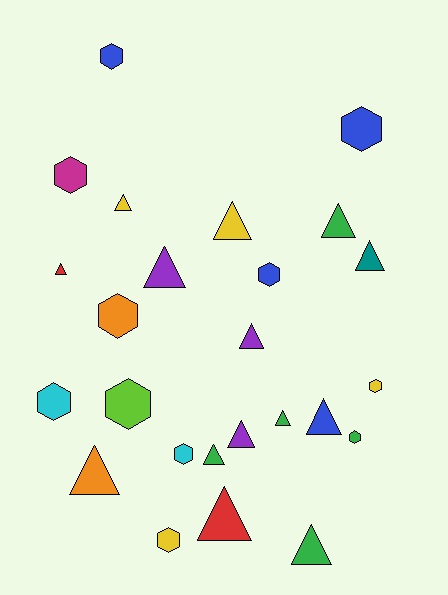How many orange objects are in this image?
There are 2 orange objects.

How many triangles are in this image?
There are 14 triangles.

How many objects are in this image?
There are 25 objects.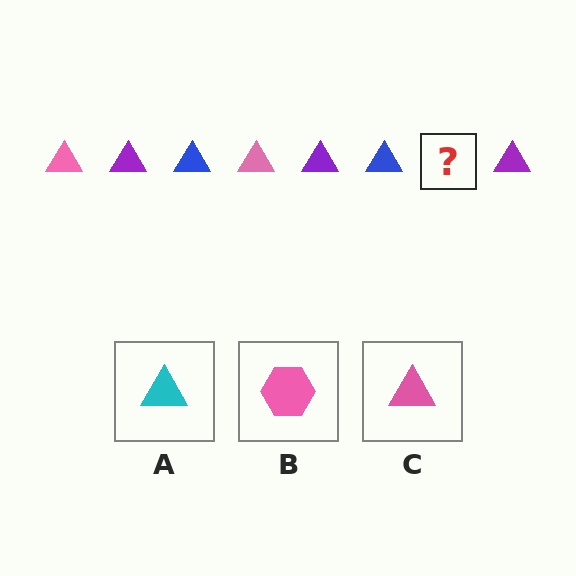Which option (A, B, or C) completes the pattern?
C.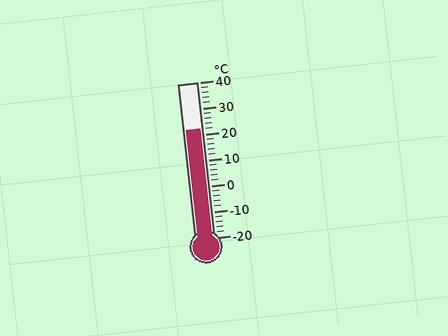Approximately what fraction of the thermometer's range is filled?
The thermometer is filled to approximately 70% of its range.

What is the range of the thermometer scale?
The thermometer scale ranges from -20°C to 40°C.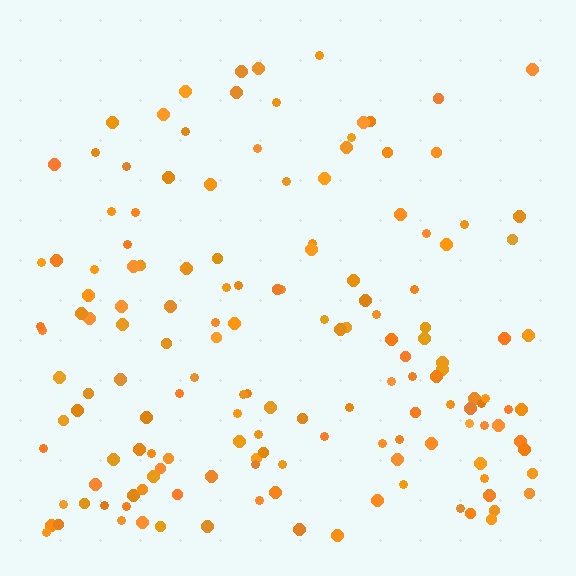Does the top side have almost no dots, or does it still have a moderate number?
Still a moderate number, just noticeably fewer than the bottom.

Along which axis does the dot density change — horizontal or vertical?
Vertical.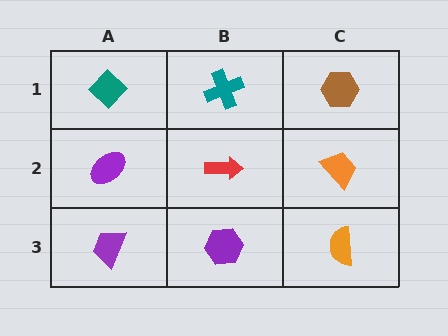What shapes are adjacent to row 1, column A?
A purple ellipse (row 2, column A), a teal cross (row 1, column B).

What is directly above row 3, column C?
An orange trapezoid.